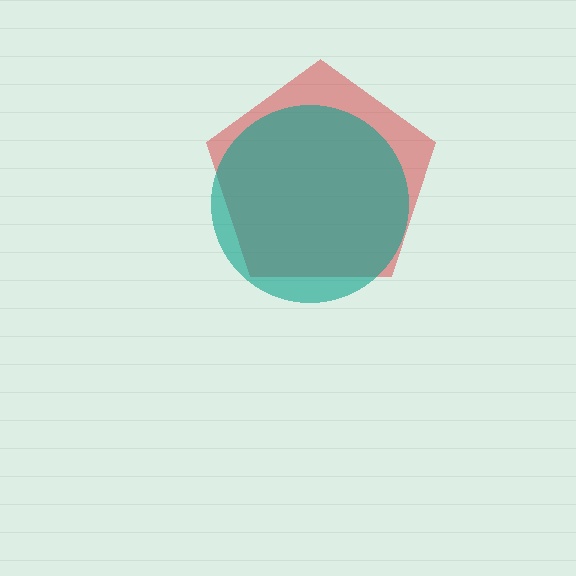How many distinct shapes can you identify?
There are 2 distinct shapes: a red pentagon, a teal circle.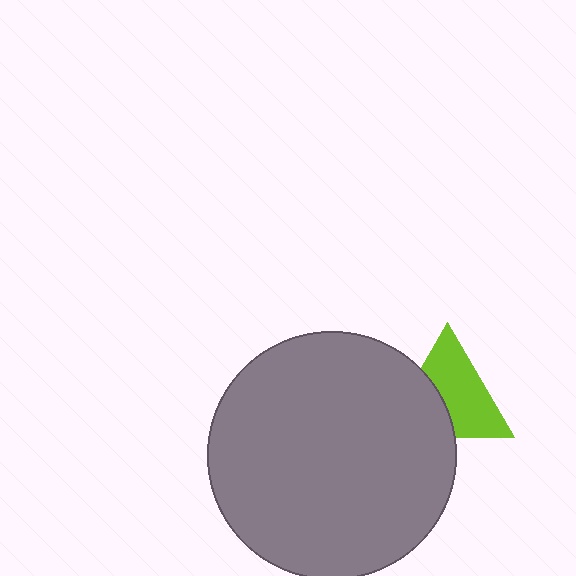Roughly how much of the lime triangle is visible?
About half of it is visible (roughly 62%).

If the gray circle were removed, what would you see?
You would see the complete lime triangle.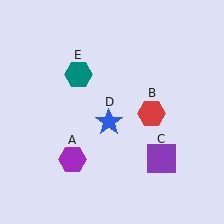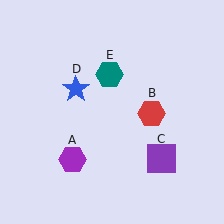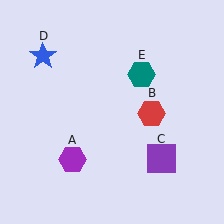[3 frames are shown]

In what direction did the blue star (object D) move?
The blue star (object D) moved up and to the left.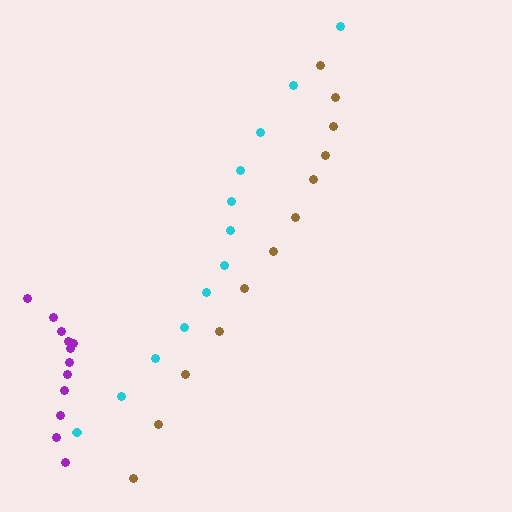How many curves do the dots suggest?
There are 3 distinct paths.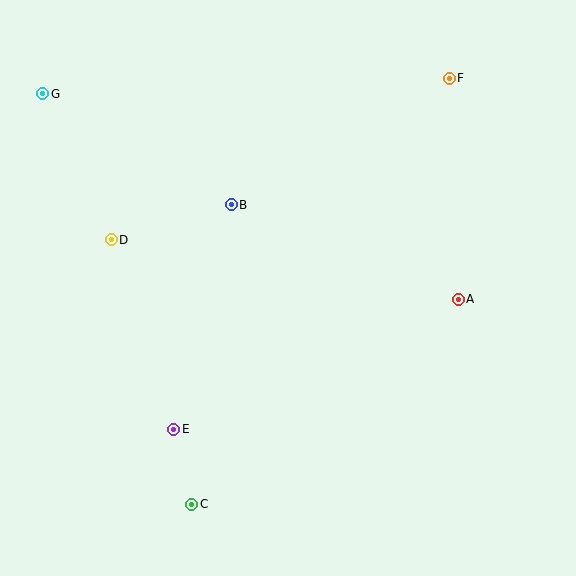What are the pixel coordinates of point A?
Point A is at (458, 299).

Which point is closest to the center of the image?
Point B at (231, 205) is closest to the center.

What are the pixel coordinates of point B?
Point B is at (231, 205).